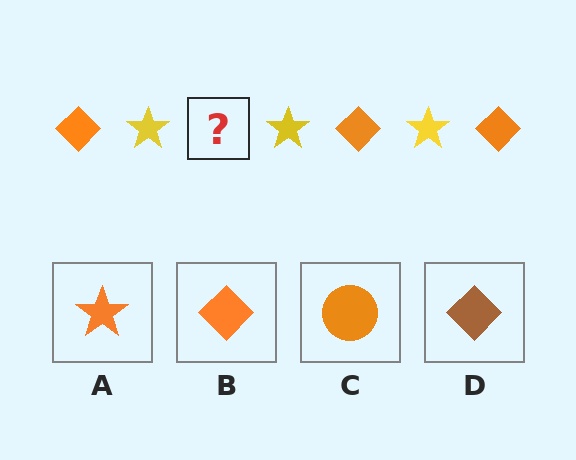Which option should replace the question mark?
Option B.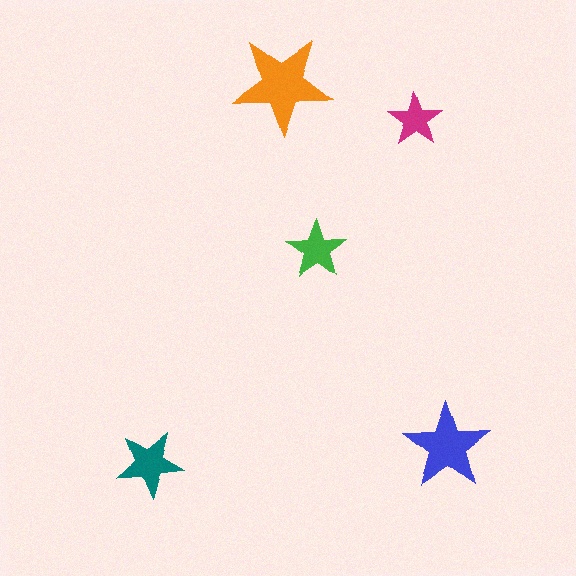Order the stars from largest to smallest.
the orange one, the blue one, the teal one, the green one, the magenta one.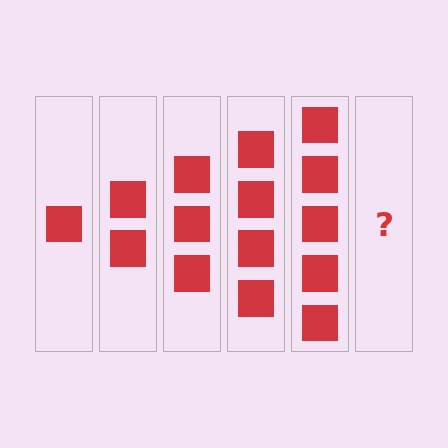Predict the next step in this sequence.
The next step is 6 squares.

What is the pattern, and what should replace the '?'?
The pattern is that each step adds one more square. The '?' should be 6 squares.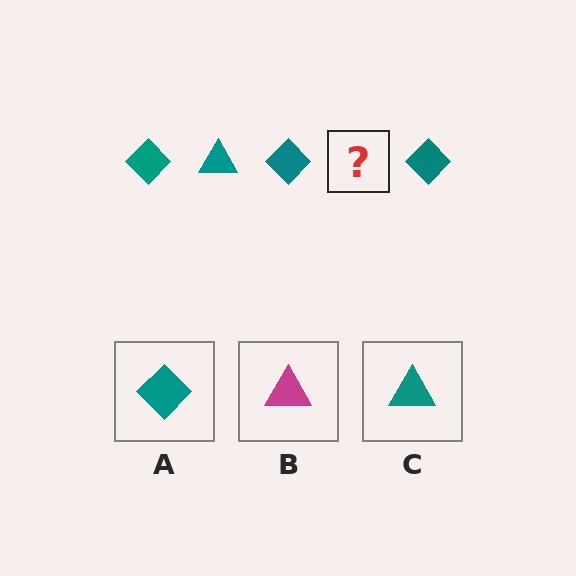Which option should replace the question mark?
Option C.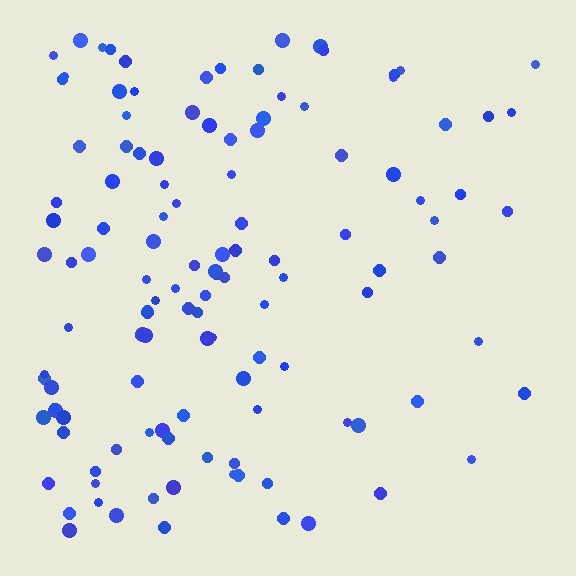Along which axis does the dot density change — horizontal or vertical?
Horizontal.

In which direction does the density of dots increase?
From right to left, with the left side densest.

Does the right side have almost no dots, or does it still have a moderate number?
Still a moderate number, just noticeably fewer than the left.